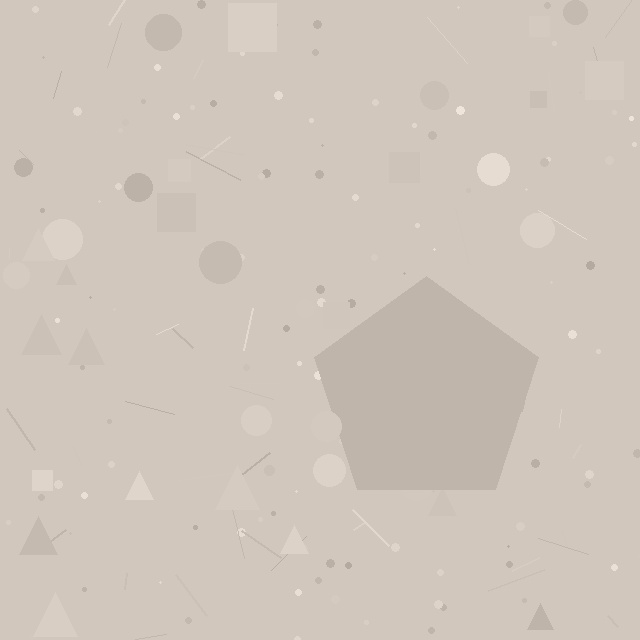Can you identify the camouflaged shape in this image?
The camouflaged shape is a pentagon.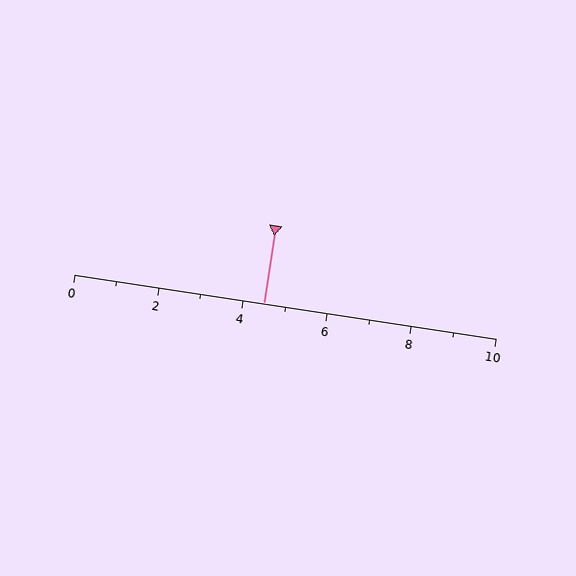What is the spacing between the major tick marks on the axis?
The major ticks are spaced 2 apart.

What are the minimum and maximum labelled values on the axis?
The axis runs from 0 to 10.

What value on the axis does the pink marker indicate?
The marker indicates approximately 4.5.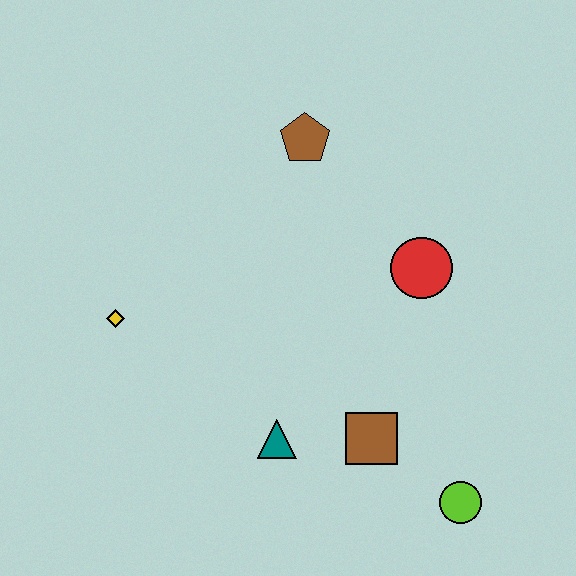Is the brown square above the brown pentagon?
No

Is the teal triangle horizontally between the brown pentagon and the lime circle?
No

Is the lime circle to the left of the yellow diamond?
No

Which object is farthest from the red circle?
The yellow diamond is farthest from the red circle.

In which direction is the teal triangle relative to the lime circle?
The teal triangle is to the left of the lime circle.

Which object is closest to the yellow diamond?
The teal triangle is closest to the yellow diamond.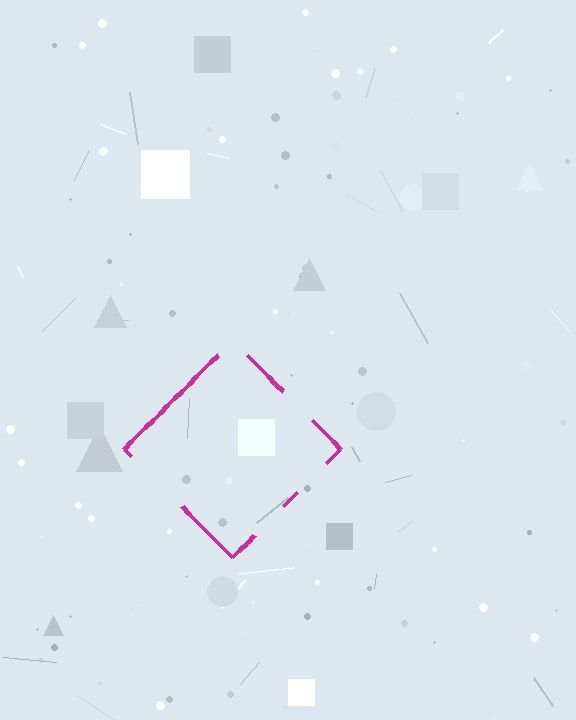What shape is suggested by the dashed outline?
The dashed outline suggests a diamond.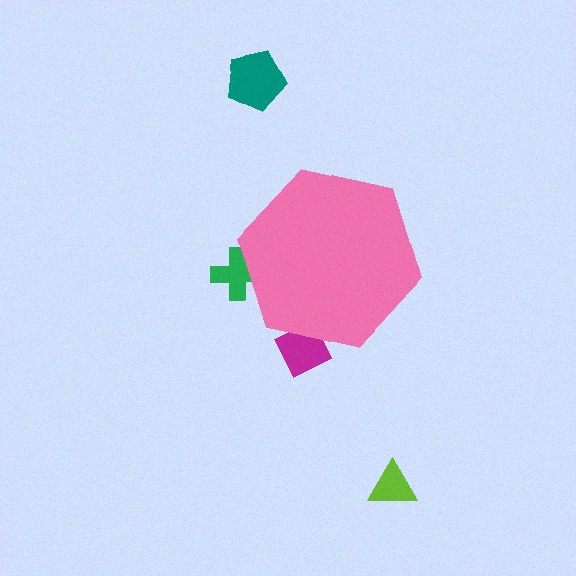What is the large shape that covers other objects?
A pink hexagon.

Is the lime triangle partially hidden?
No, the lime triangle is fully visible.